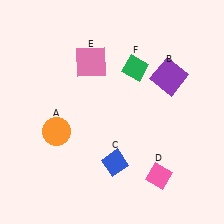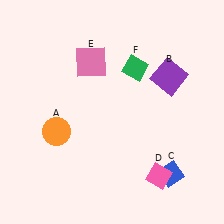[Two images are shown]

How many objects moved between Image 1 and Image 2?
1 object moved between the two images.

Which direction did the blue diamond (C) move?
The blue diamond (C) moved right.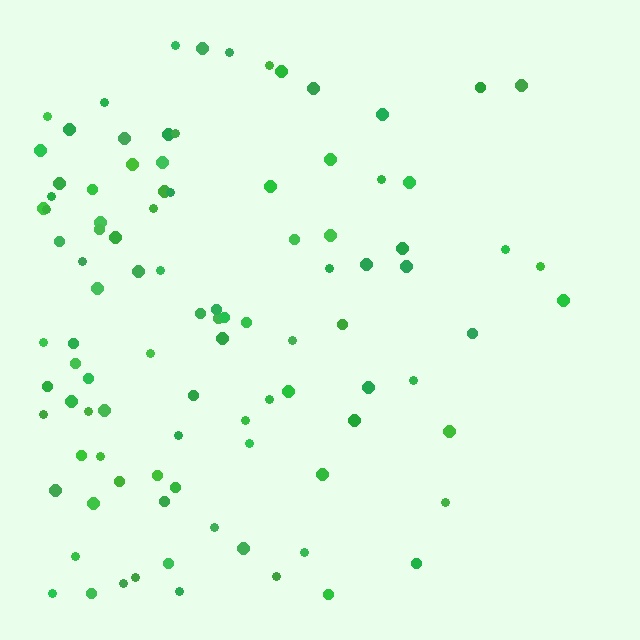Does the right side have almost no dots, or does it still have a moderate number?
Still a moderate number, just noticeably fewer than the left.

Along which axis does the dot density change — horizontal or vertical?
Horizontal.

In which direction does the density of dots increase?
From right to left, with the left side densest.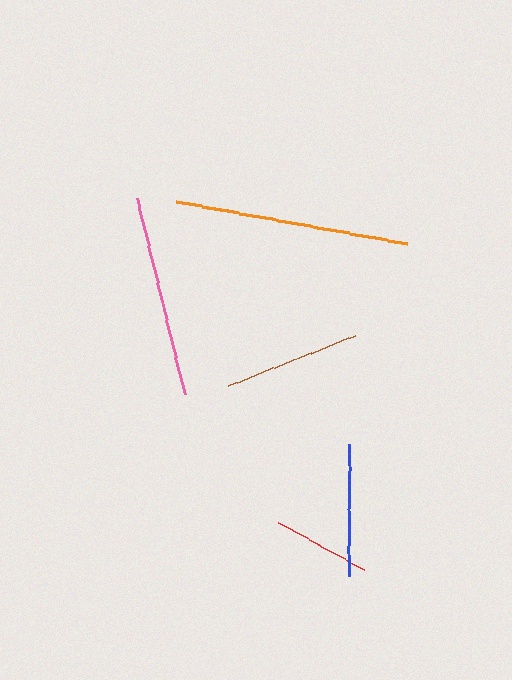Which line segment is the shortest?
The red line is the shortest at approximately 98 pixels.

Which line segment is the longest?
The orange line is the longest at approximately 235 pixels.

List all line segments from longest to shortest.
From longest to shortest: orange, pink, brown, blue, red.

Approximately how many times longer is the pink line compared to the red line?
The pink line is approximately 2.1 times the length of the red line.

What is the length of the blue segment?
The blue segment is approximately 132 pixels long.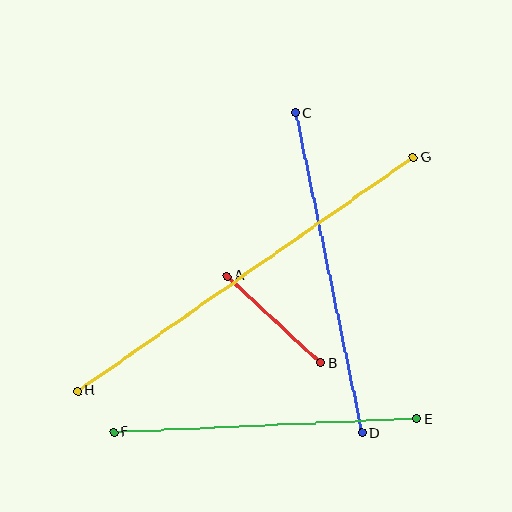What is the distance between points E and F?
The distance is approximately 304 pixels.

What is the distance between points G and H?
The distance is approximately 409 pixels.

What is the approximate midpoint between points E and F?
The midpoint is at approximately (265, 425) pixels.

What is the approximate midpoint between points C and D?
The midpoint is at approximately (329, 273) pixels.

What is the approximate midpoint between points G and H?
The midpoint is at approximately (245, 274) pixels.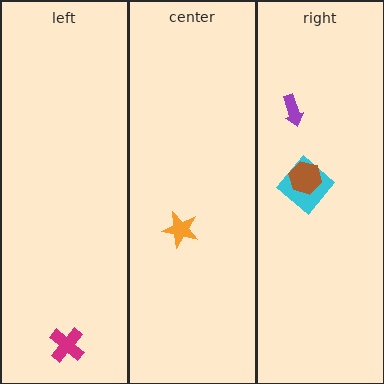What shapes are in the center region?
The orange star.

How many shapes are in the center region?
1.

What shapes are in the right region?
The purple arrow, the cyan diamond, the brown hexagon.